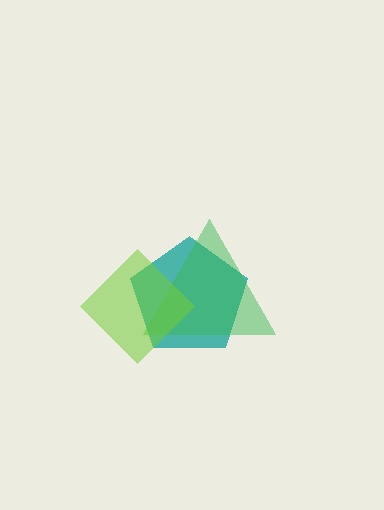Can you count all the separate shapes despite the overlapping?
Yes, there are 3 separate shapes.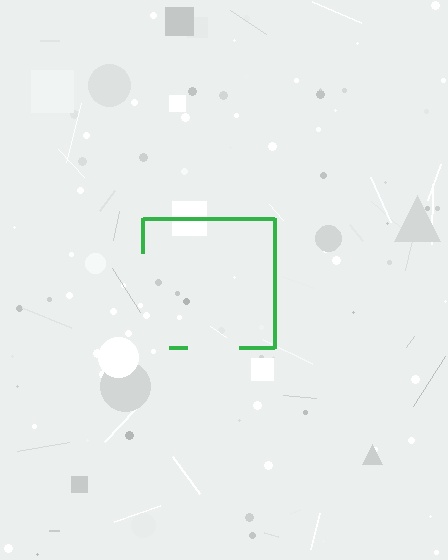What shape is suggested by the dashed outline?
The dashed outline suggests a square.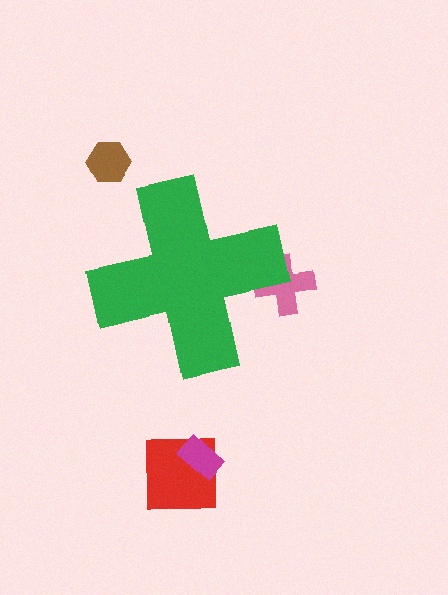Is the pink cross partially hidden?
Yes, the pink cross is partially hidden behind the green cross.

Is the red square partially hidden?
No, the red square is fully visible.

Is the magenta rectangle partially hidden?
No, the magenta rectangle is fully visible.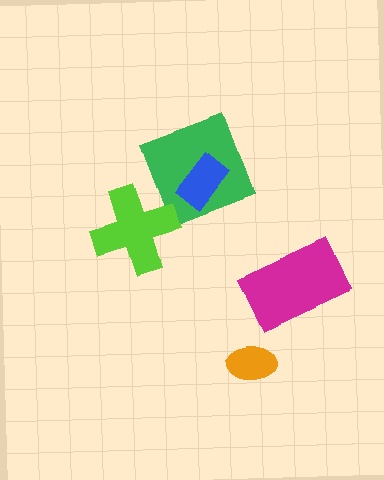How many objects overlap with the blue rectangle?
1 object overlaps with the blue rectangle.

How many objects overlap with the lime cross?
0 objects overlap with the lime cross.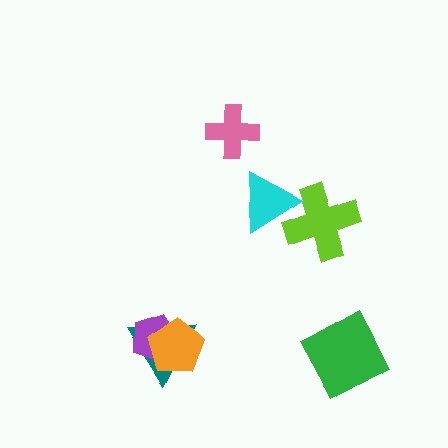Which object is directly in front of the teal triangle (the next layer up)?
The purple pentagon is directly in front of the teal triangle.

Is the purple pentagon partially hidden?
Yes, it is partially covered by another shape.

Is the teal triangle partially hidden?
Yes, it is partially covered by another shape.